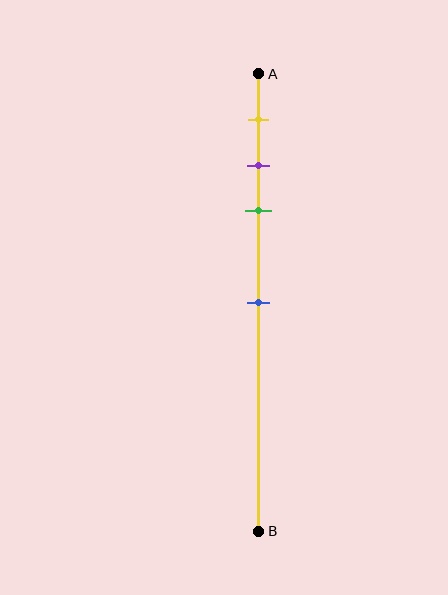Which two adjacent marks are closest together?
The purple and green marks are the closest adjacent pair.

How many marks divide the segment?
There are 4 marks dividing the segment.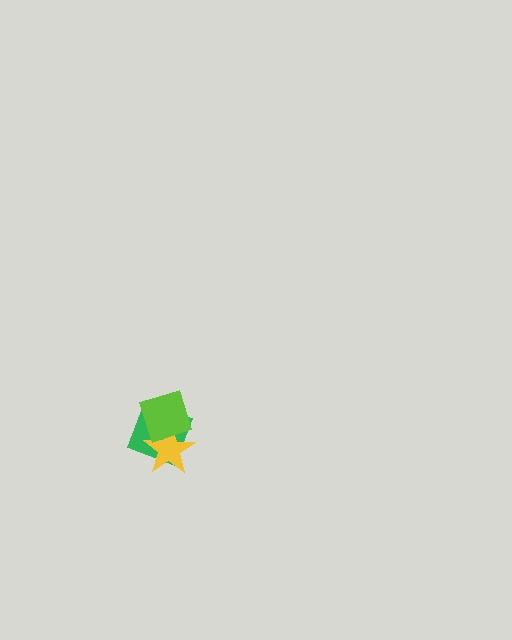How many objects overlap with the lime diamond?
2 objects overlap with the lime diamond.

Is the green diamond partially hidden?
Yes, it is partially covered by another shape.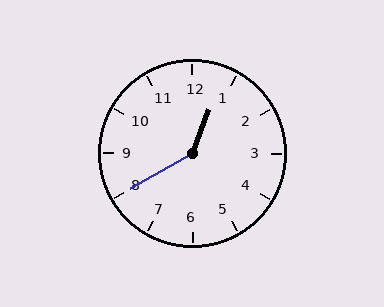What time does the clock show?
12:40.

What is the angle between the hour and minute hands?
Approximately 140 degrees.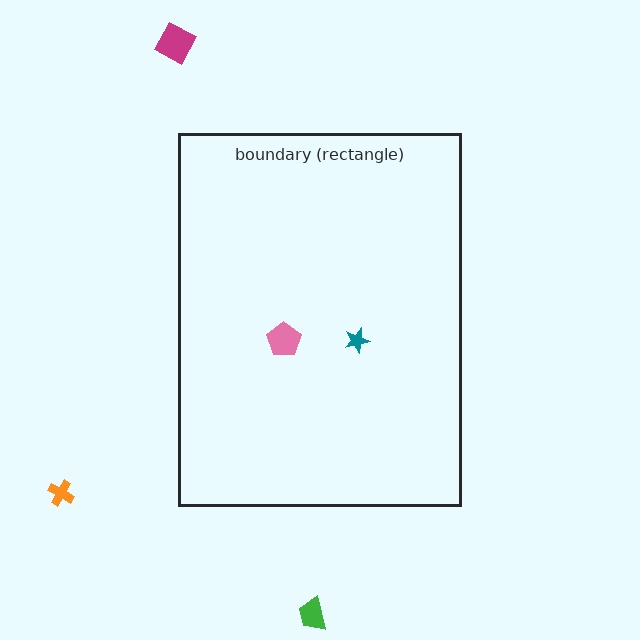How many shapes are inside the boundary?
2 inside, 3 outside.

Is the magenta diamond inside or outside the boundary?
Outside.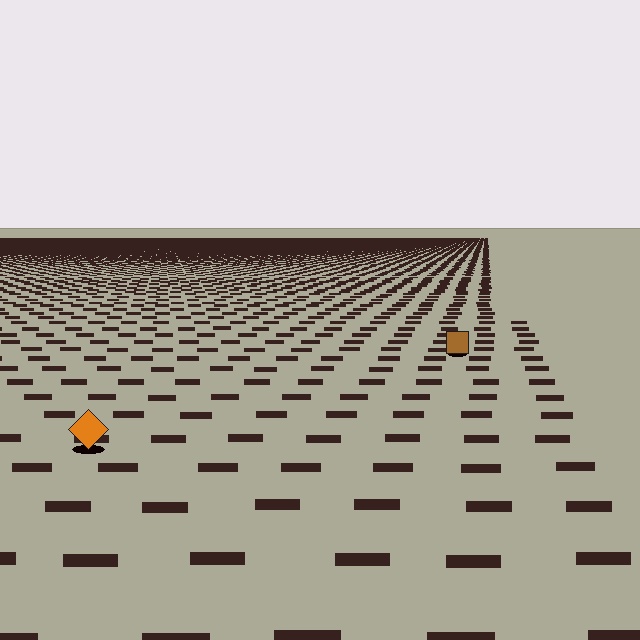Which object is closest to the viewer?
The orange diamond is closest. The texture marks near it are larger and more spread out.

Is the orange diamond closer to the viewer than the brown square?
Yes. The orange diamond is closer — you can tell from the texture gradient: the ground texture is coarser near it.